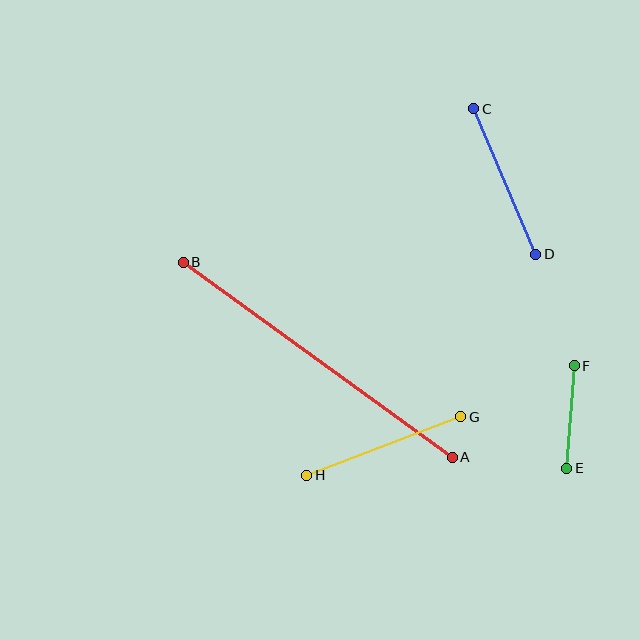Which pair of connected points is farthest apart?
Points A and B are farthest apart.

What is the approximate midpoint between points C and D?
The midpoint is at approximately (505, 181) pixels.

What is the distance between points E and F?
The distance is approximately 103 pixels.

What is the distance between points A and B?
The distance is approximately 332 pixels.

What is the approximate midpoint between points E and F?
The midpoint is at approximately (571, 417) pixels.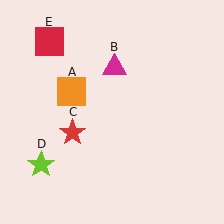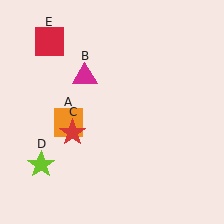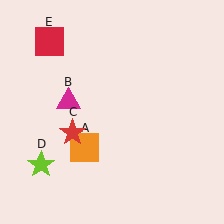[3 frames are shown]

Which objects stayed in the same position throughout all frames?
Red star (object C) and lime star (object D) and red square (object E) remained stationary.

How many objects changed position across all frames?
2 objects changed position: orange square (object A), magenta triangle (object B).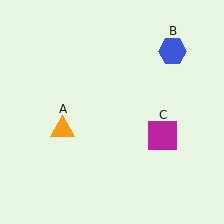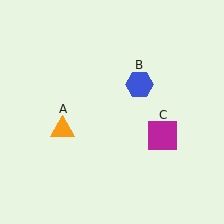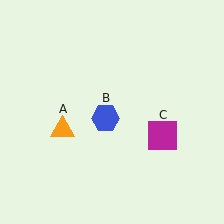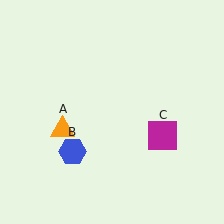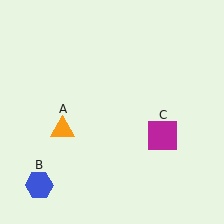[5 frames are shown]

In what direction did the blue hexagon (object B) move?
The blue hexagon (object B) moved down and to the left.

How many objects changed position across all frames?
1 object changed position: blue hexagon (object B).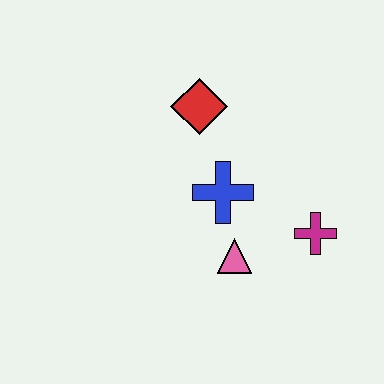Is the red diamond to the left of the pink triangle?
Yes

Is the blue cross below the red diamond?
Yes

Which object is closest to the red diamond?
The blue cross is closest to the red diamond.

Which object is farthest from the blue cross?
The magenta cross is farthest from the blue cross.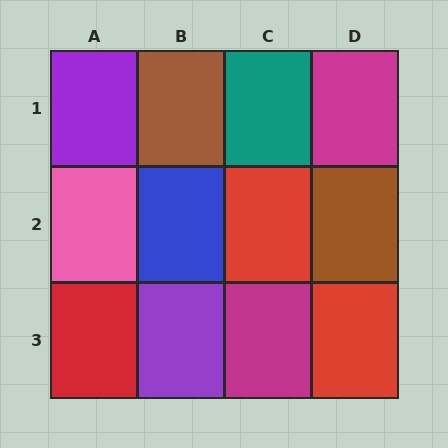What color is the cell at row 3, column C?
Magenta.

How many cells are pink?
1 cell is pink.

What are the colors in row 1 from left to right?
Purple, brown, teal, magenta.